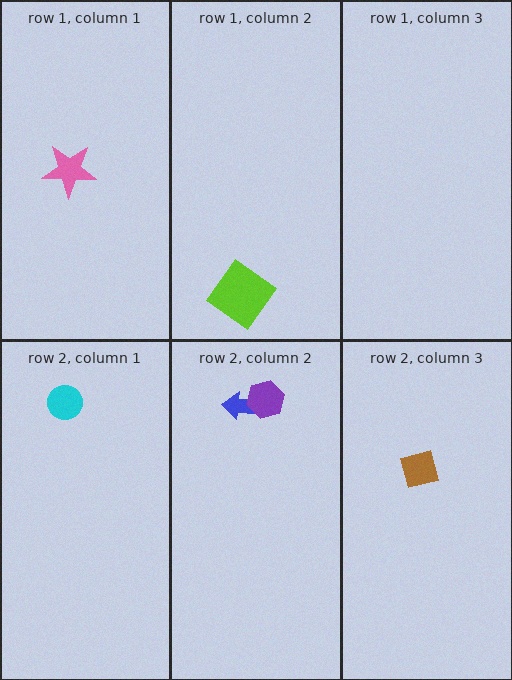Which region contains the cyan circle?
The row 2, column 1 region.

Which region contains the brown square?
The row 2, column 3 region.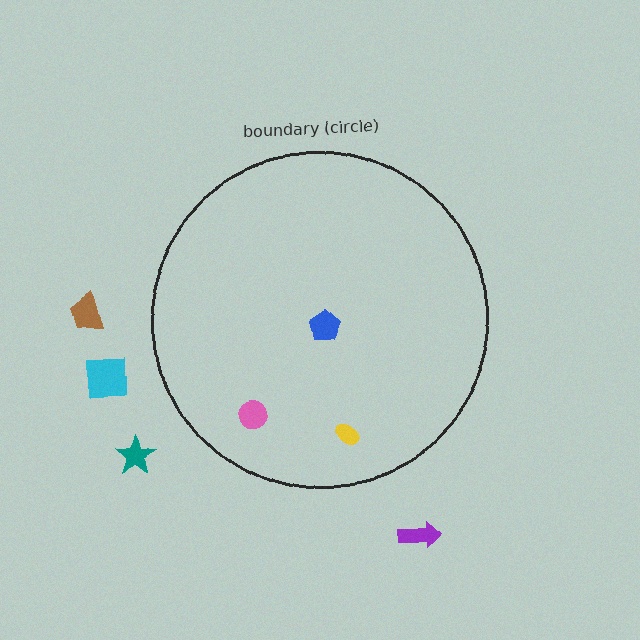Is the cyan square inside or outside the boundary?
Outside.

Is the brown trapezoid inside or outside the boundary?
Outside.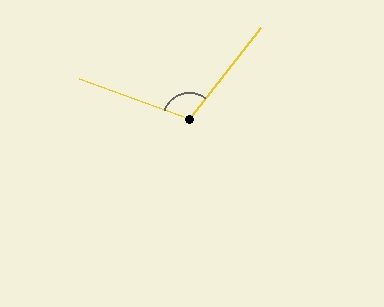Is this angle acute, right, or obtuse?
It is obtuse.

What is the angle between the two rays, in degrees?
Approximately 108 degrees.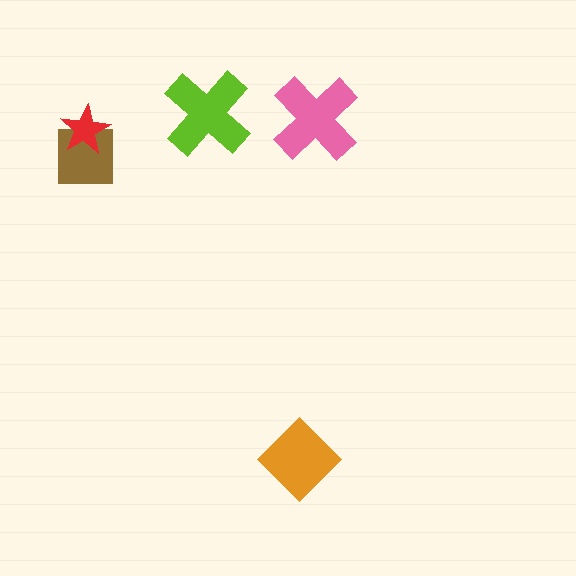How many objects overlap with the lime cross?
0 objects overlap with the lime cross.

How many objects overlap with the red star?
1 object overlaps with the red star.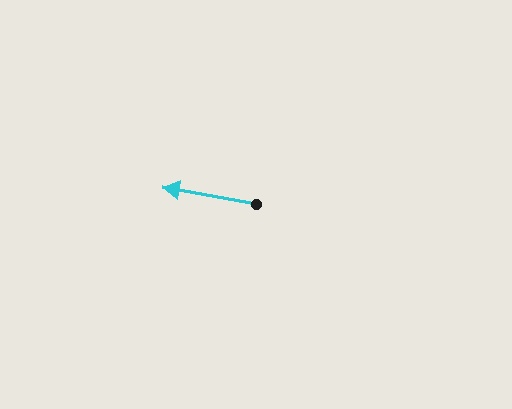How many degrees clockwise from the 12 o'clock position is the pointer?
Approximately 280 degrees.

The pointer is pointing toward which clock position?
Roughly 9 o'clock.